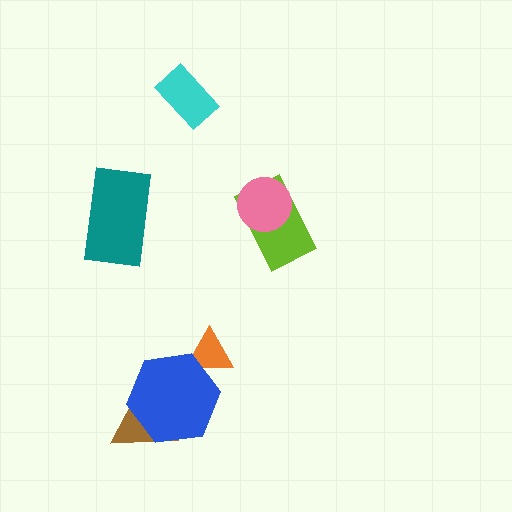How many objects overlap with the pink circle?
1 object overlaps with the pink circle.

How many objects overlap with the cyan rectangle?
0 objects overlap with the cyan rectangle.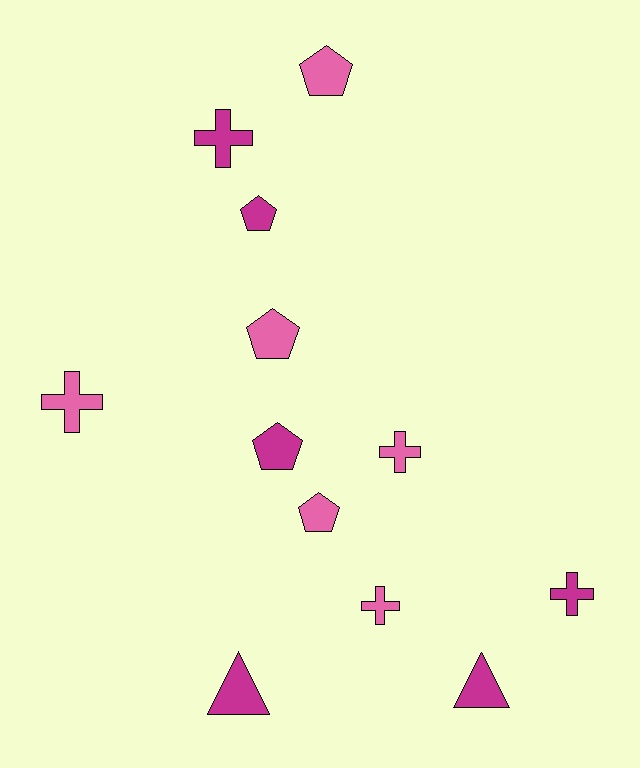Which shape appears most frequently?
Cross, with 5 objects.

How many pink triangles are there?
There are no pink triangles.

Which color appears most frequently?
Pink, with 6 objects.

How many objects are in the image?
There are 12 objects.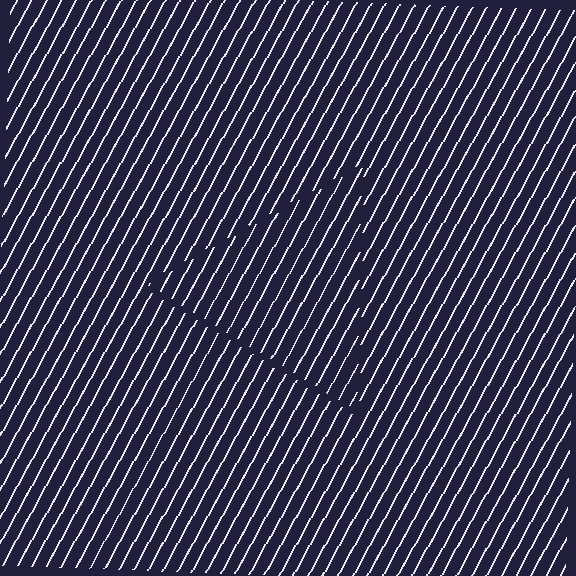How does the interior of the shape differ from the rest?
The interior of the shape contains the same grating, shifted by half a period — the contour is defined by the phase discontinuity where line-ends from the inner and outer gratings abut.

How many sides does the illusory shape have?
3 sides — the line-ends trace a triangle.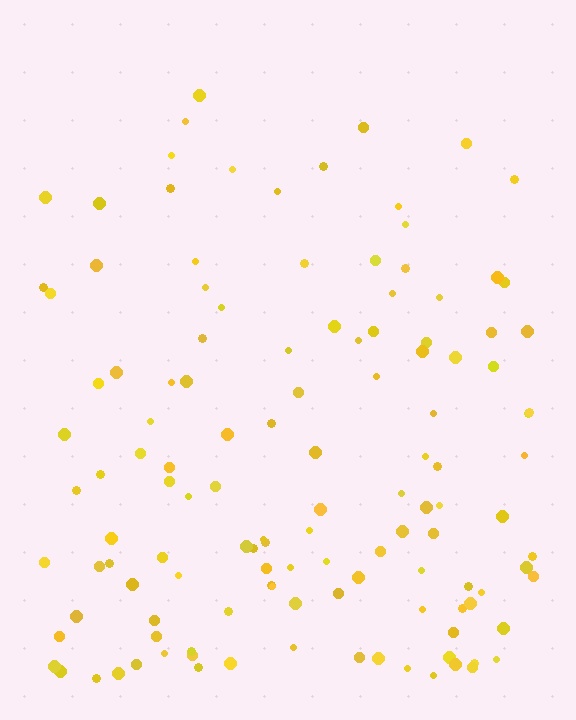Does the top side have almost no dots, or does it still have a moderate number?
Still a moderate number, just noticeably fewer than the bottom.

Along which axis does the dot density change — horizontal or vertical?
Vertical.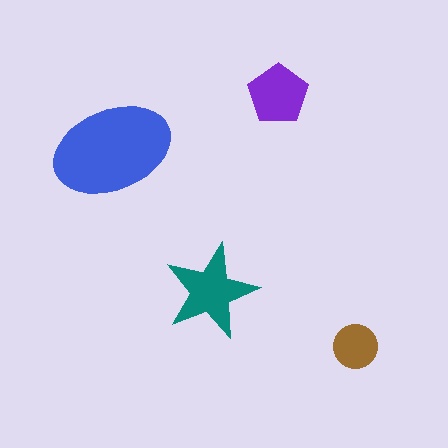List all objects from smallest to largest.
The brown circle, the purple pentagon, the teal star, the blue ellipse.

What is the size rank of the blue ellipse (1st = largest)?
1st.